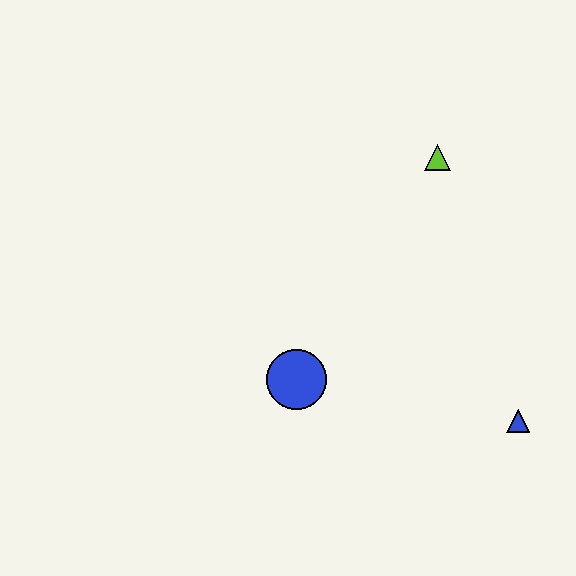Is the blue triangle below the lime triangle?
Yes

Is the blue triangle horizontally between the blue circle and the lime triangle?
No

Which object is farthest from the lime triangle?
The blue triangle is farthest from the lime triangle.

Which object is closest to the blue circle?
The blue triangle is closest to the blue circle.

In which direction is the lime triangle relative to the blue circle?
The lime triangle is above the blue circle.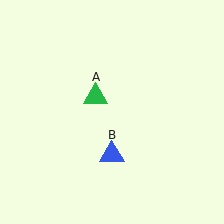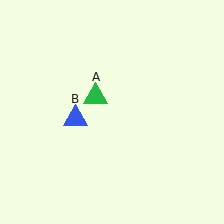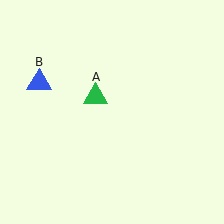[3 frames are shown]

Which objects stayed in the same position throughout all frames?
Green triangle (object A) remained stationary.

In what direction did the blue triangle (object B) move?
The blue triangle (object B) moved up and to the left.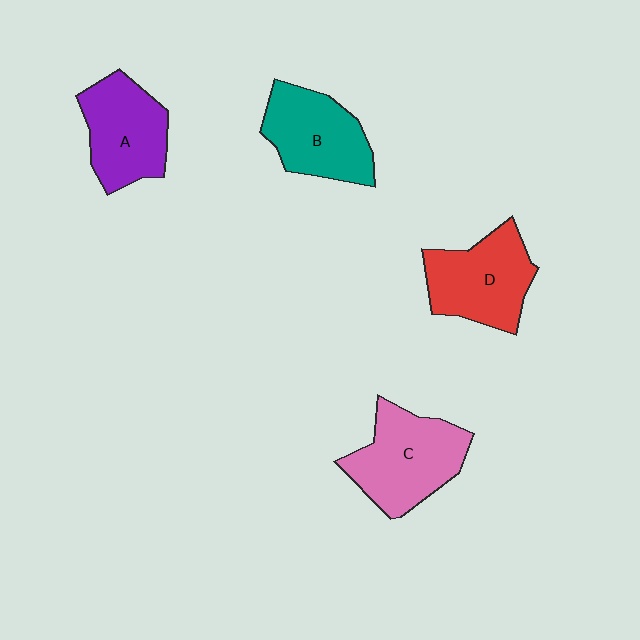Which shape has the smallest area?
Shape A (purple).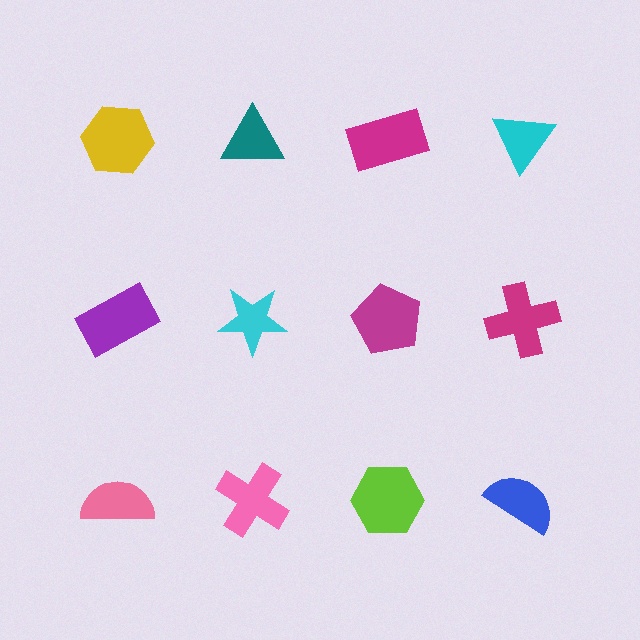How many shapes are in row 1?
4 shapes.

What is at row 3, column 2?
A pink cross.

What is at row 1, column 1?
A yellow hexagon.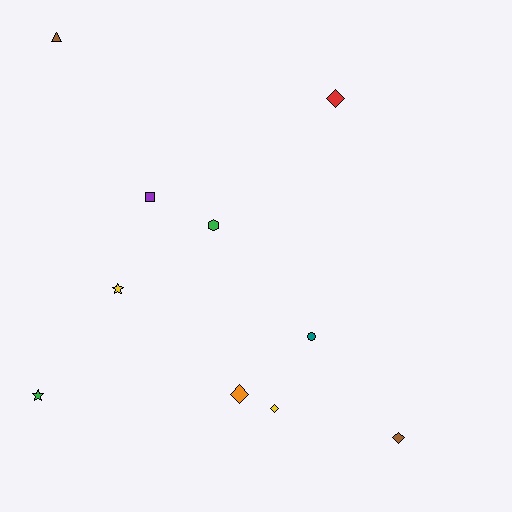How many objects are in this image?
There are 10 objects.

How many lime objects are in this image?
There are no lime objects.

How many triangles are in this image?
There is 1 triangle.